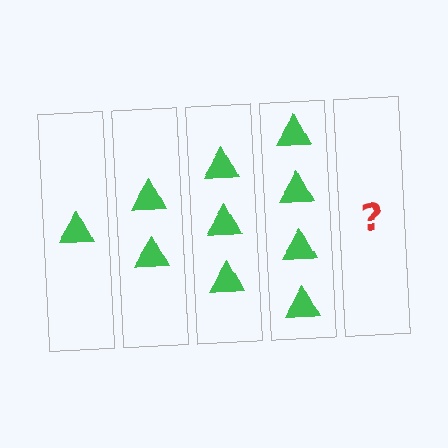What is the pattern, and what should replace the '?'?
The pattern is that each step adds one more triangle. The '?' should be 5 triangles.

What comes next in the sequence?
The next element should be 5 triangles.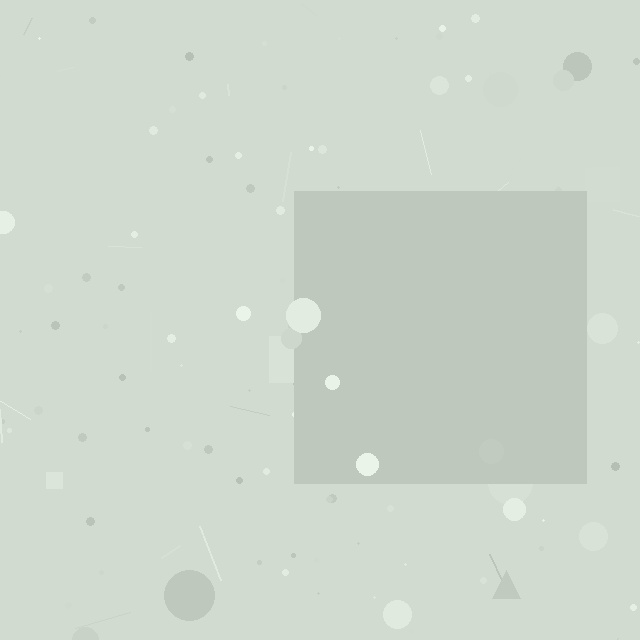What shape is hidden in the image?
A square is hidden in the image.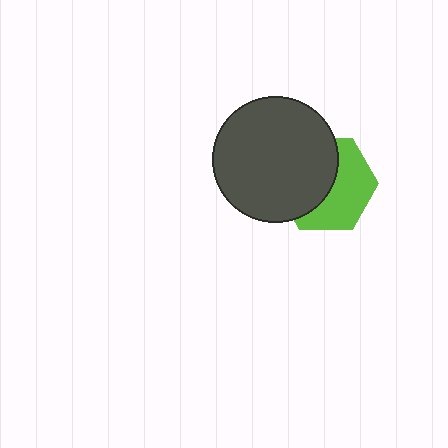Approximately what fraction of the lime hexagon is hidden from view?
Roughly 51% of the lime hexagon is hidden behind the dark gray circle.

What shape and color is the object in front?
The object in front is a dark gray circle.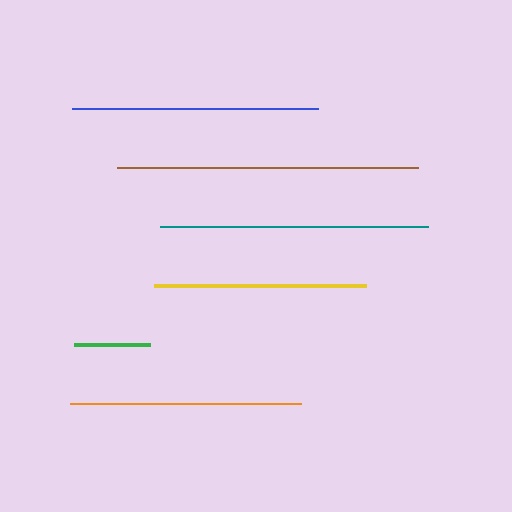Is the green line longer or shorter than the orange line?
The orange line is longer than the green line.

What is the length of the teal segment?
The teal segment is approximately 268 pixels long.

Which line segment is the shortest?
The green line is the shortest at approximately 76 pixels.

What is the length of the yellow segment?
The yellow segment is approximately 212 pixels long.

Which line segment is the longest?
The brown line is the longest at approximately 301 pixels.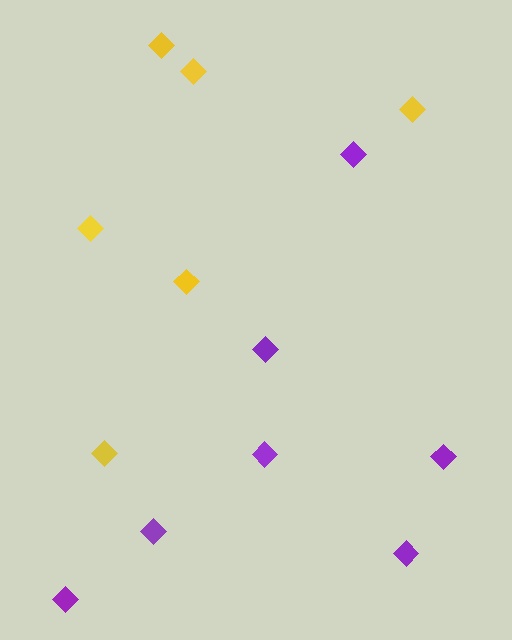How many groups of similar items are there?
There are 2 groups: one group of purple diamonds (7) and one group of yellow diamonds (6).